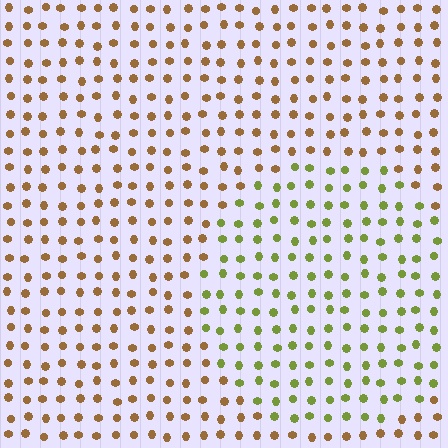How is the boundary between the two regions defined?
The boundary is defined purely by a slight shift in hue (about 50 degrees). Spacing, size, and orientation are identical on both sides.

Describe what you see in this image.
The image is filled with small brown elements in a uniform arrangement. A circle-shaped region is visible where the elements are tinted to a slightly different hue, forming a subtle color boundary.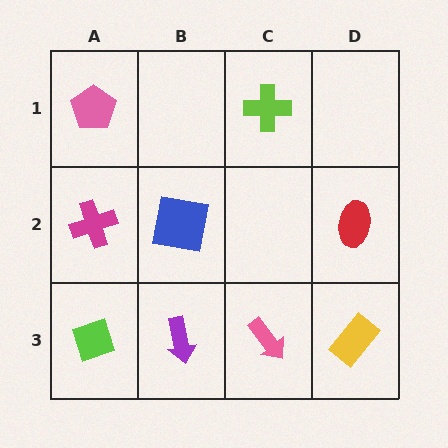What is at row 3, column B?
A purple arrow.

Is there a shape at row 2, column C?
No, that cell is empty.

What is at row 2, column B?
A blue square.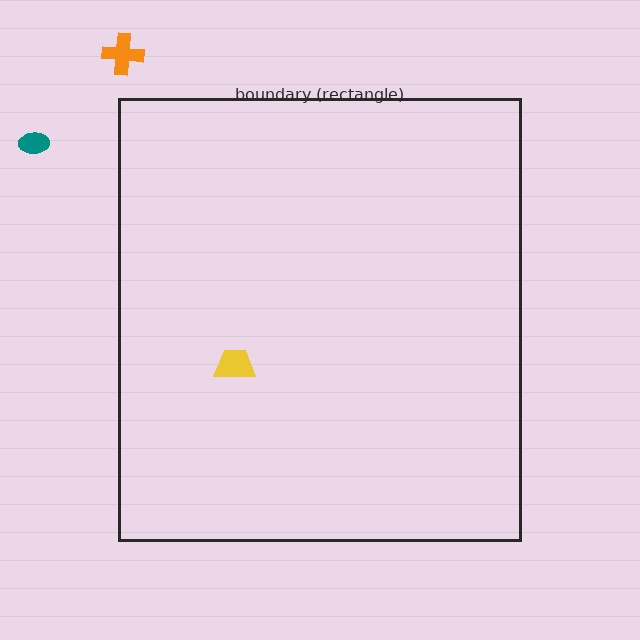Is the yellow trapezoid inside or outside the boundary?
Inside.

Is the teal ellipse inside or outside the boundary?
Outside.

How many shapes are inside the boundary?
1 inside, 2 outside.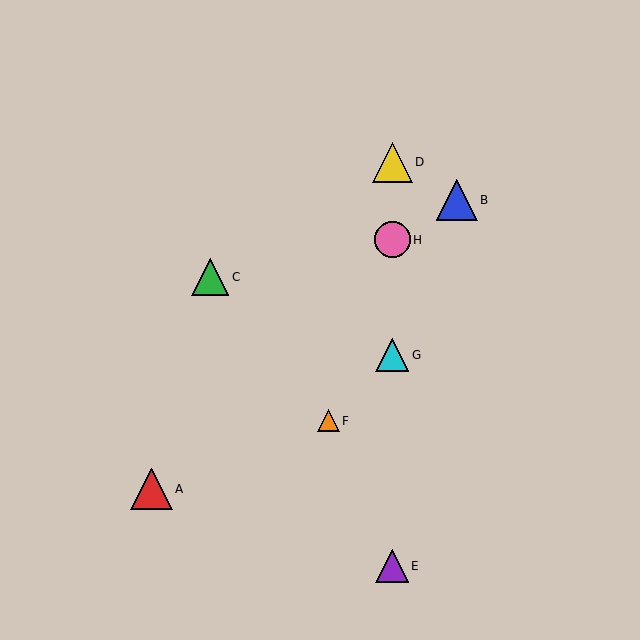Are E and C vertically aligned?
No, E is at x≈392 and C is at x≈210.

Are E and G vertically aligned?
Yes, both are at x≈392.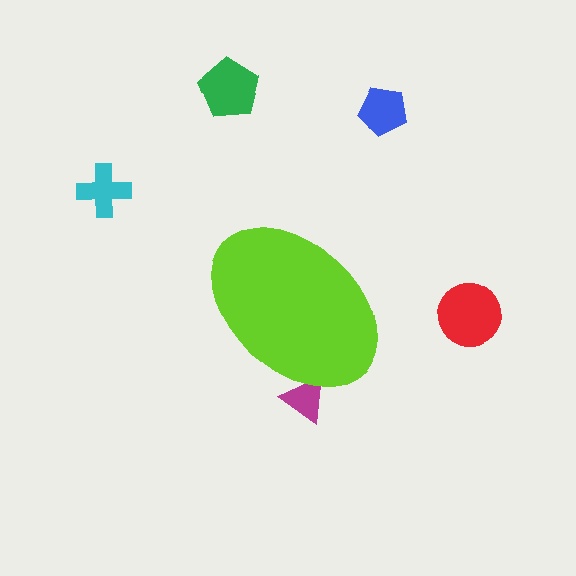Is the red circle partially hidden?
No, the red circle is fully visible.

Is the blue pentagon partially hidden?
No, the blue pentagon is fully visible.